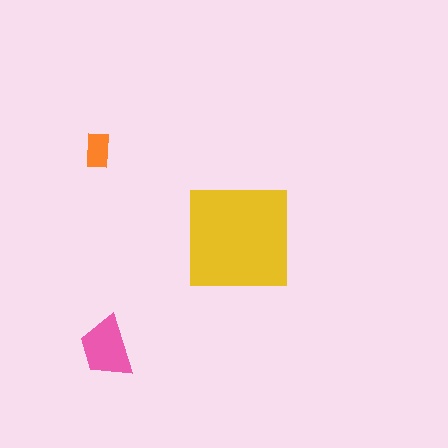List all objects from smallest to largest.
The orange rectangle, the pink trapezoid, the yellow square.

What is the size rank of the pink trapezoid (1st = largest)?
2nd.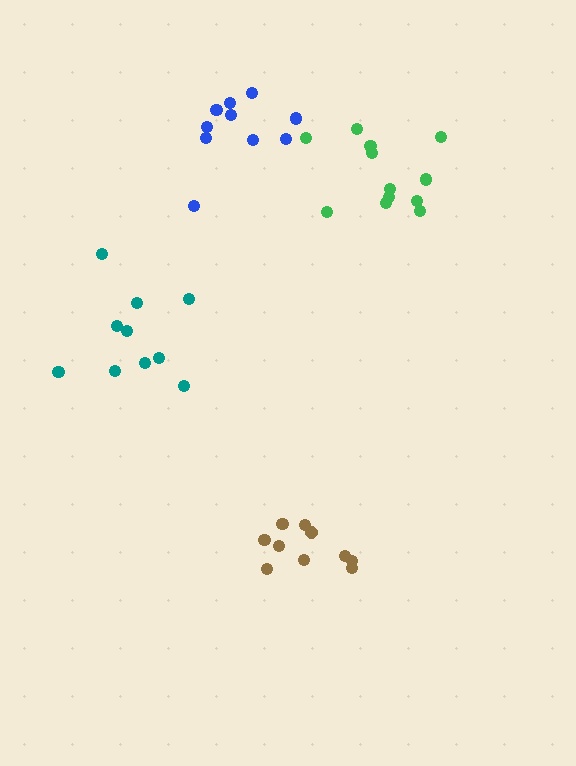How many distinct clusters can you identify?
There are 4 distinct clusters.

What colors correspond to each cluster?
The clusters are colored: brown, teal, blue, green.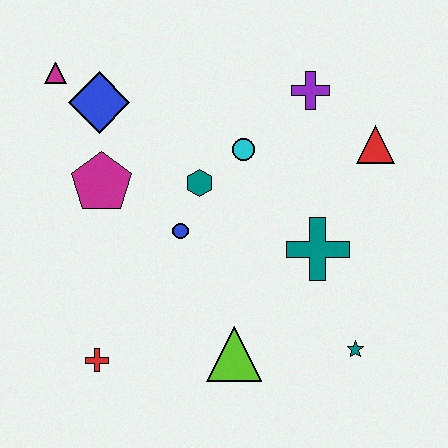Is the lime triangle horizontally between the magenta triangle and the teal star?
Yes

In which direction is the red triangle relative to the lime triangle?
The red triangle is above the lime triangle.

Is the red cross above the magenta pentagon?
No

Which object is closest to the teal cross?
The teal star is closest to the teal cross.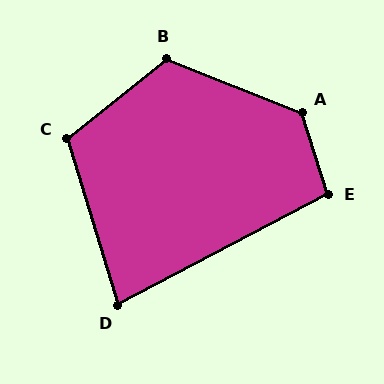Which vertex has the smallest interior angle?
D, at approximately 79 degrees.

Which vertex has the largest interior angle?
A, at approximately 129 degrees.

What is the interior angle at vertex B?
Approximately 119 degrees (obtuse).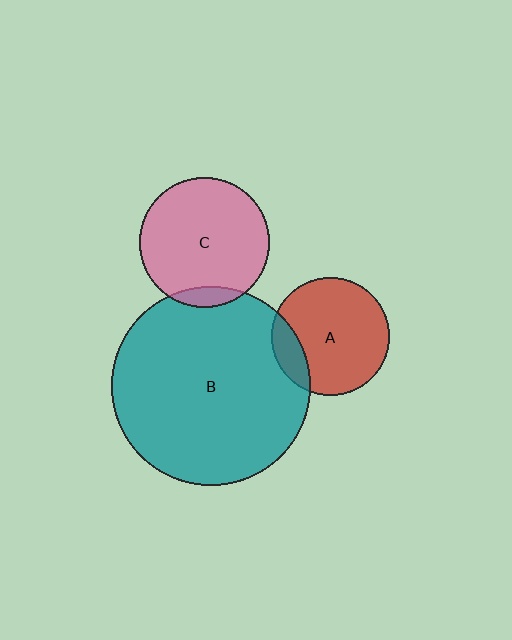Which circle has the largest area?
Circle B (teal).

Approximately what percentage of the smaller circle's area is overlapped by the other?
Approximately 15%.